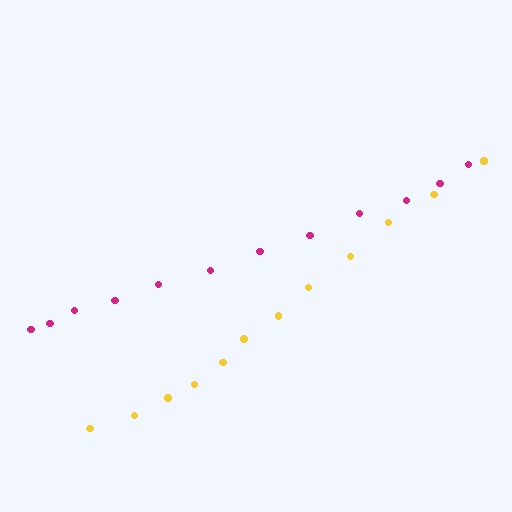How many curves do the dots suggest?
There are 2 distinct paths.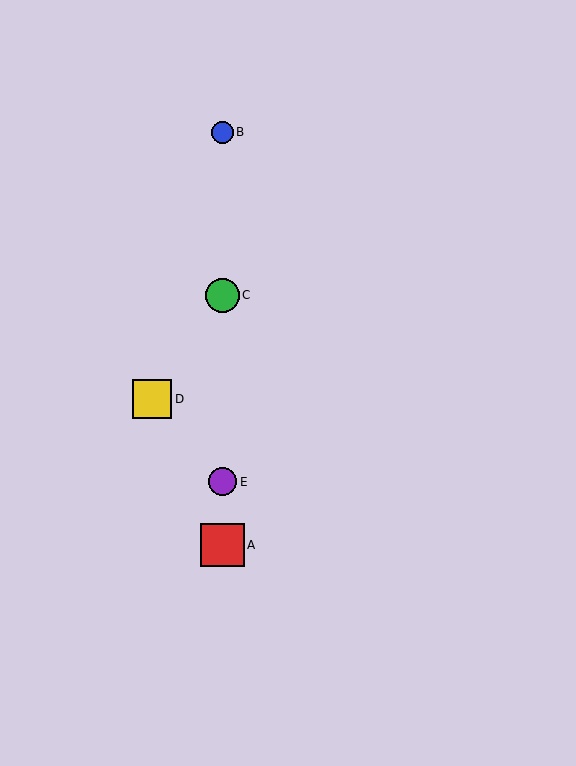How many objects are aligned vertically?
4 objects (A, B, C, E) are aligned vertically.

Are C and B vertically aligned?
Yes, both are at x≈223.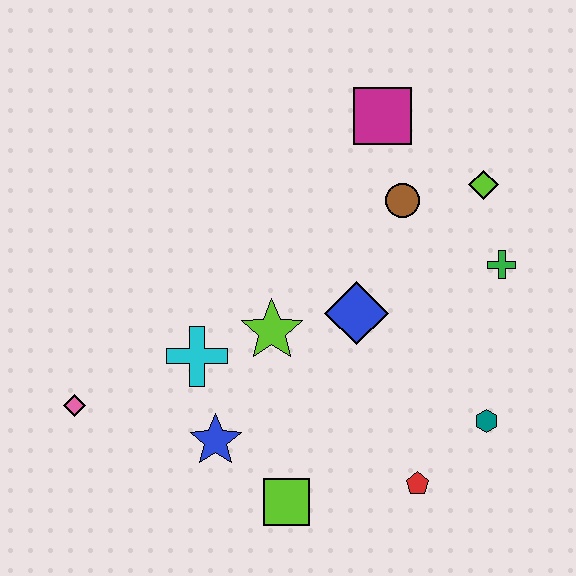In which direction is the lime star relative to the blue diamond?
The lime star is to the left of the blue diamond.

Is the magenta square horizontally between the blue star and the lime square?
No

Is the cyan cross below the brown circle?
Yes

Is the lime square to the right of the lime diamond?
No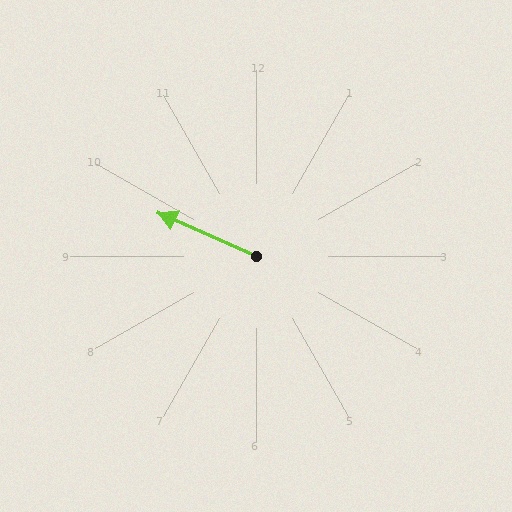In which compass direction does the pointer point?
Northwest.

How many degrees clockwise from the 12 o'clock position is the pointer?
Approximately 294 degrees.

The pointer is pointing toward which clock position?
Roughly 10 o'clock.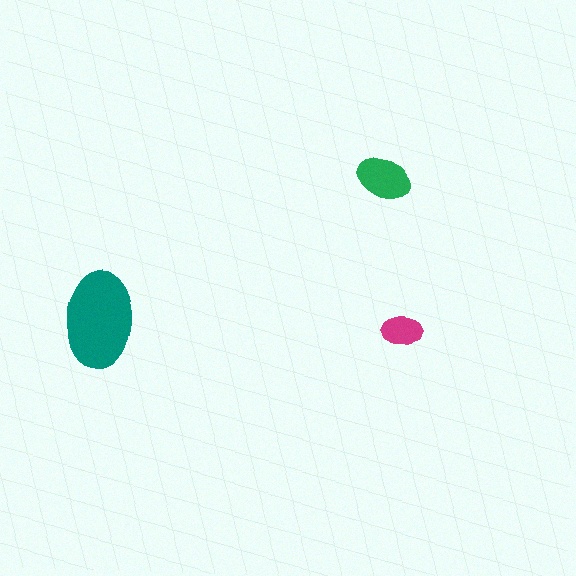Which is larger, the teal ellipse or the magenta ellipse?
The teal one.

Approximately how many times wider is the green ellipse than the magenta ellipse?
About 1.5 times wider.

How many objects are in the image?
There are 3 objects in the image.